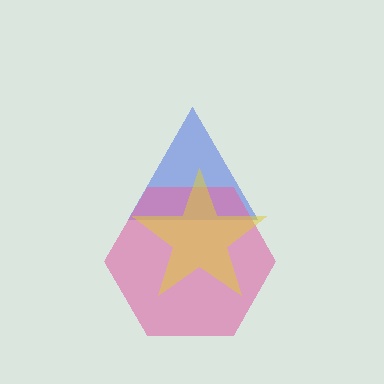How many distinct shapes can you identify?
There are 3 distinct shapes: a blue triangle, a pink hexagon, a yellow star.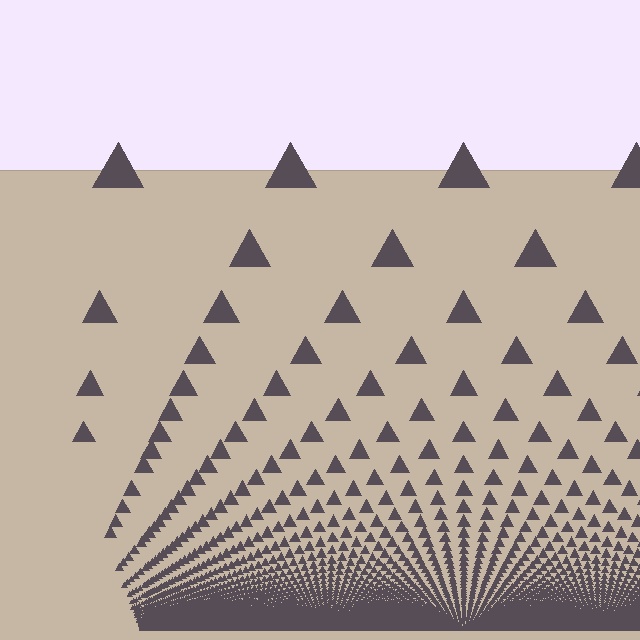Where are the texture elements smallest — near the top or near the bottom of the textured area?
Near the bottom.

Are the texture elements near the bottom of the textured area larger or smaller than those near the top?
Smaller. The gradient is inverted — elements near the bottom are smaller and denser.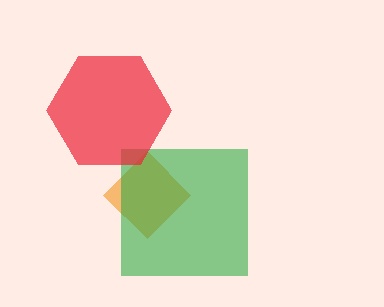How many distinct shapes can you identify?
There are 3 distinct shapes: an orange diamond, a green square, a red hexagon.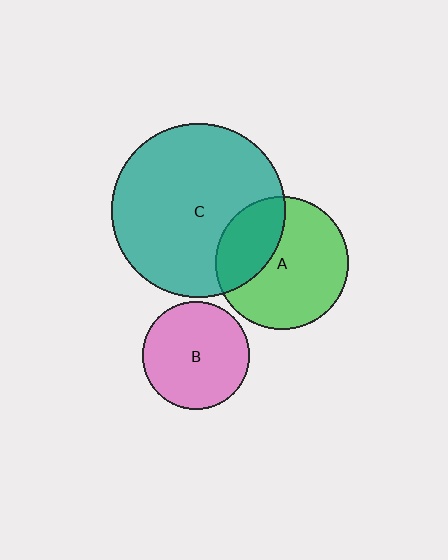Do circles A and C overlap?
Yes.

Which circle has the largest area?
Circle C (teal).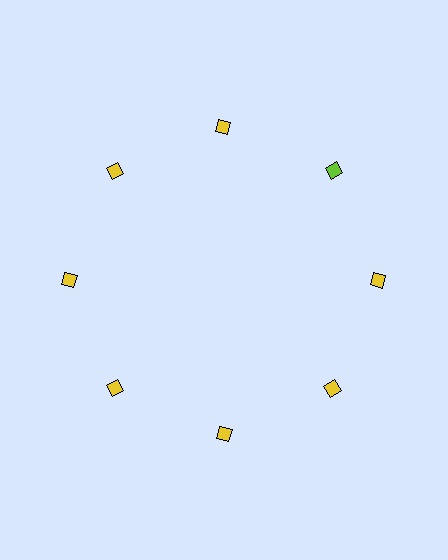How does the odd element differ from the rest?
It has a different color: lime instead of yellow.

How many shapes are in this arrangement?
There are 8 shapes arranged in a ring pattern.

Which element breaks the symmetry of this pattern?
The lime diamond at roughly the 2 o'clock position breaks the symmetry. All other shapes are yellow diamonds.